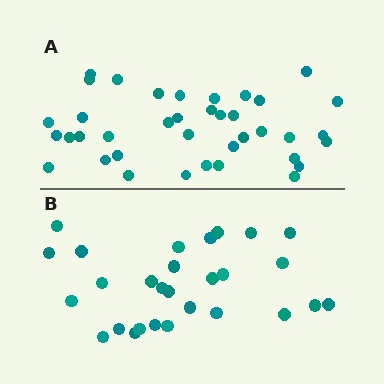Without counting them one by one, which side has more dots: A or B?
Region A (the top region) has more dots.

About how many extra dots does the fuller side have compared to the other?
Region A has roughly 10 or so more dots than region B.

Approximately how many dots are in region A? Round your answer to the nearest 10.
About 40 dots. (The exact count is 38, which rounds to 40.)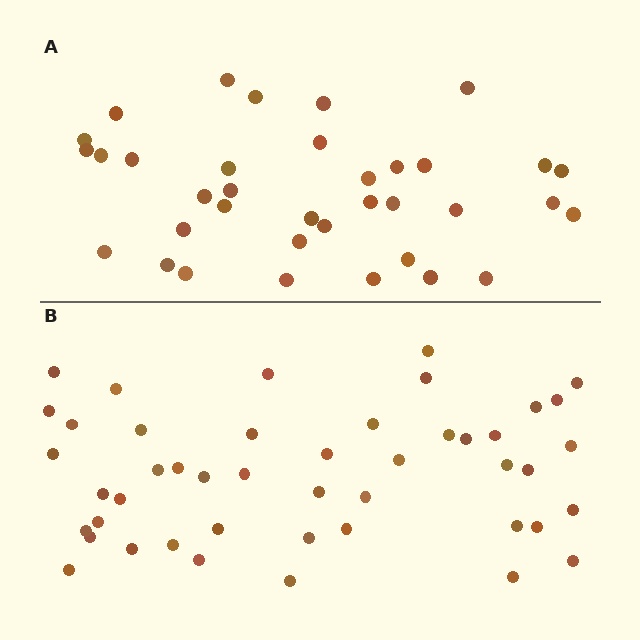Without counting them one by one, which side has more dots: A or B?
Region B (the bottom region) has more dots.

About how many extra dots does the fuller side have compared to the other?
Region B has roughly 10 or so more dots than region A.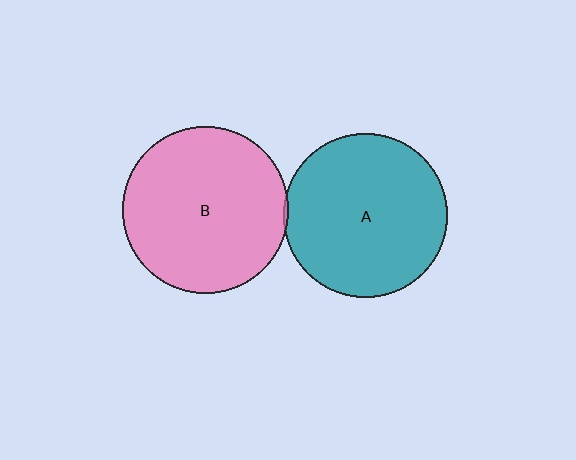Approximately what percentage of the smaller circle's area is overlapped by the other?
Approximately 5%.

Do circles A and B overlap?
Yes.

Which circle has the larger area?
Circle B (pink).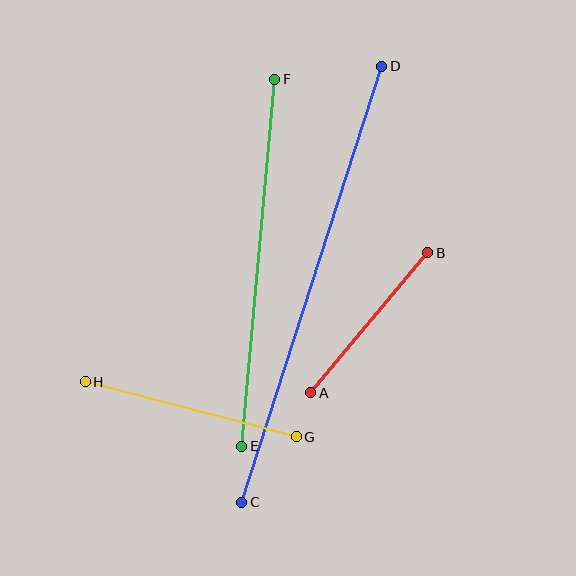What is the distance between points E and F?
The distance is approximately 368 pixels.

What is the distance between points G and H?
The distance is approximately 218 pixels.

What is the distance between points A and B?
The distance is approximately 183 pixels.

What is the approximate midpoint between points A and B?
The midpoint is at approximately (369, 323) pixels.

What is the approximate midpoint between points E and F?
The midpoint is at approximately (258, 263) pixels.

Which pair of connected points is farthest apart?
Points C and D are farthest apart.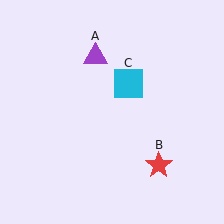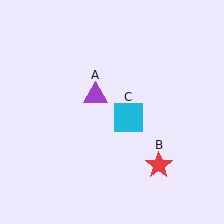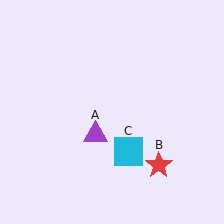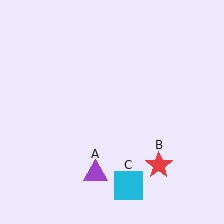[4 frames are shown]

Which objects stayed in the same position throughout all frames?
Red star (object B) remained stationary.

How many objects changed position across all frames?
2 objects changed position: purple triangle (object A), cyan square (object C).